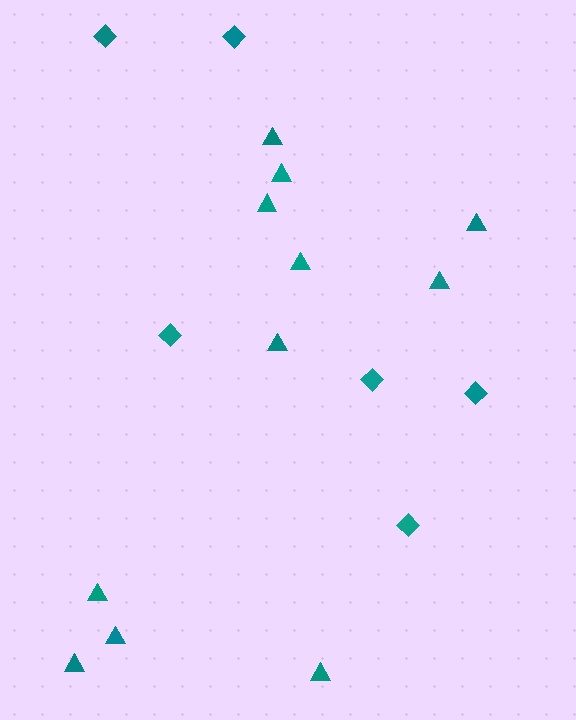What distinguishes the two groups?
There are 2 groups: one group of diamonds (6) and one group of triangles (11).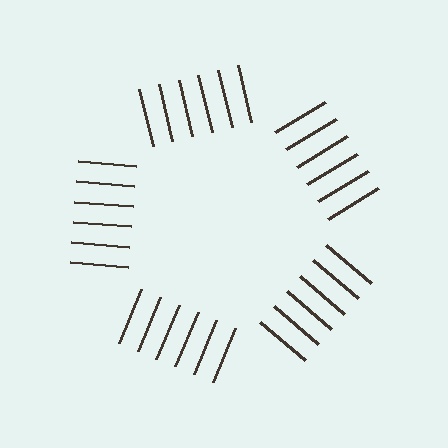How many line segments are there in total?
30 — 6 along each of the 5 edges.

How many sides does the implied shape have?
5 sides — the line-ends trace a pentagon.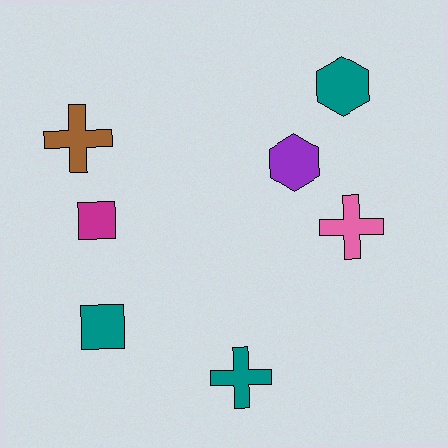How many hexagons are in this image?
There are 2 hexagons.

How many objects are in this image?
There are 7 objects.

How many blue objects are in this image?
There are no blue objects.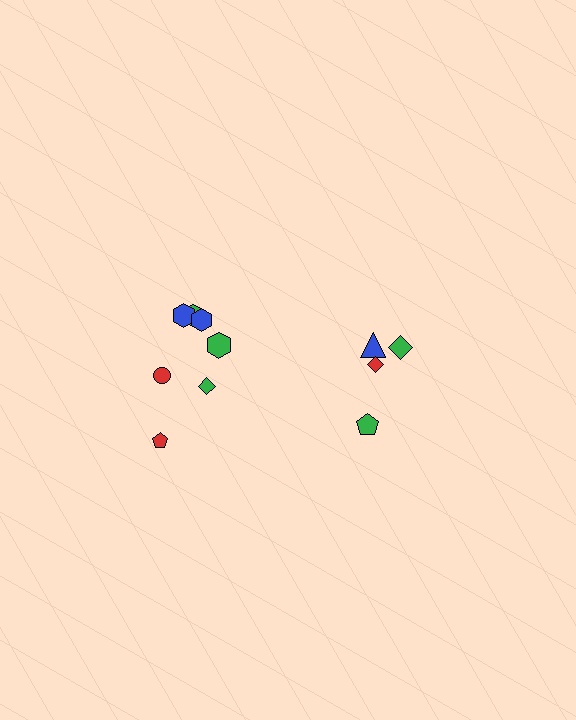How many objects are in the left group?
There are 7 objects.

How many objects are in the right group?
There are 4 objects.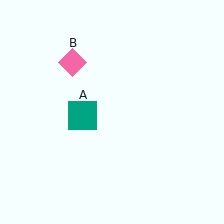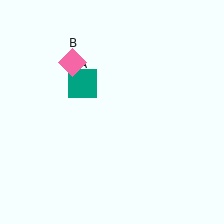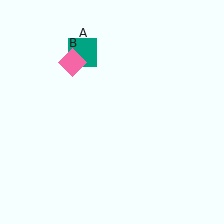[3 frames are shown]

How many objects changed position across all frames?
1 object changed position: teal square (object A).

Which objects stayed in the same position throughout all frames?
Pink diamond (object B) remained stationary.